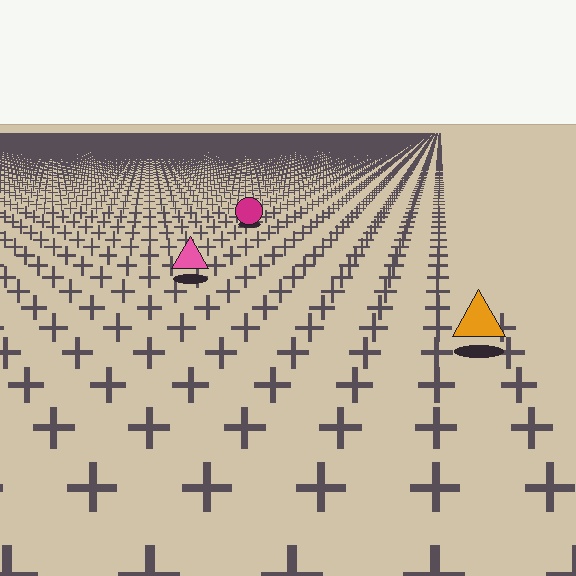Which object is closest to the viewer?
The orange triangle is closest. The texture marks near it are larger and more spread out.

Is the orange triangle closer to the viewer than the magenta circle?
Yes. The orange triangle is closer — you can tell from the texture gradient: the ground texture is coarser near it.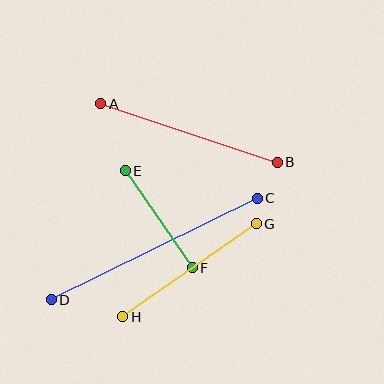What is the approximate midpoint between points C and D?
The midpoint is at approximately (154, 249) pixels.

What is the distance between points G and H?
The distance is approximately 163 pixels.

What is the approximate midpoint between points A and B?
The midpoint is at approximately (189, 133) pixels.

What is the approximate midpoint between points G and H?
The midpoint is at approximately (189, 270) pixels.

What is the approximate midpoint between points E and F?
The midpoint is at approximately (159, 219) pixels.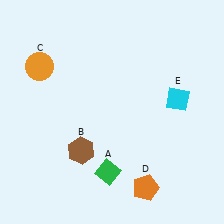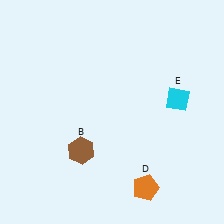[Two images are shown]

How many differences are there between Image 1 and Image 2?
There are 2 differences between the two images.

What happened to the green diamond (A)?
The green diamond (A) was removed in Image 2. It was in the bottom-left area of Image 1.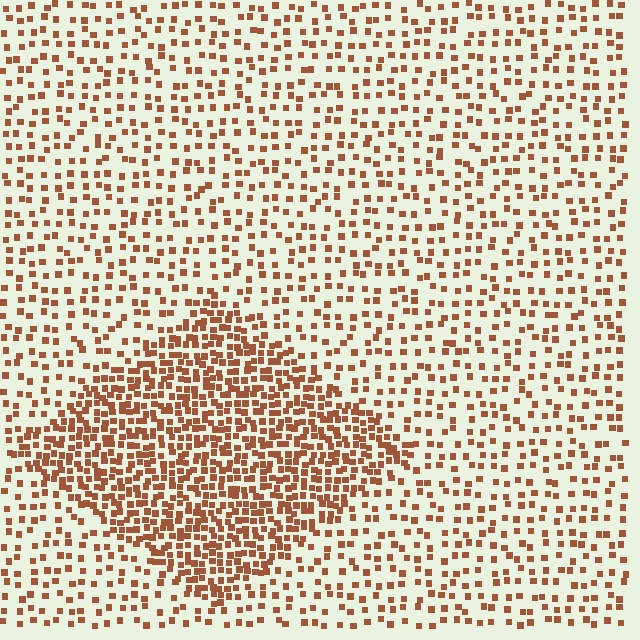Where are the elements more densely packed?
The elements are more densely packed inside the diamond boundary.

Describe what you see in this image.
The image contains small brown elements arranged at two different densities. A diamond-shaped region is visible where the elements are more densely packed than the surrounding area.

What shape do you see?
I see a diamond.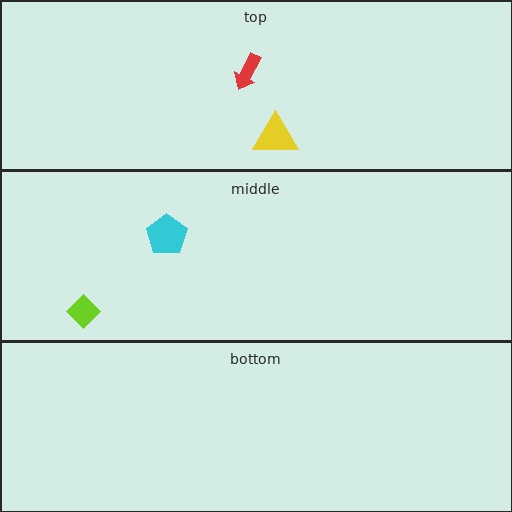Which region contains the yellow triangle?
The top region.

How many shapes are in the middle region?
2.